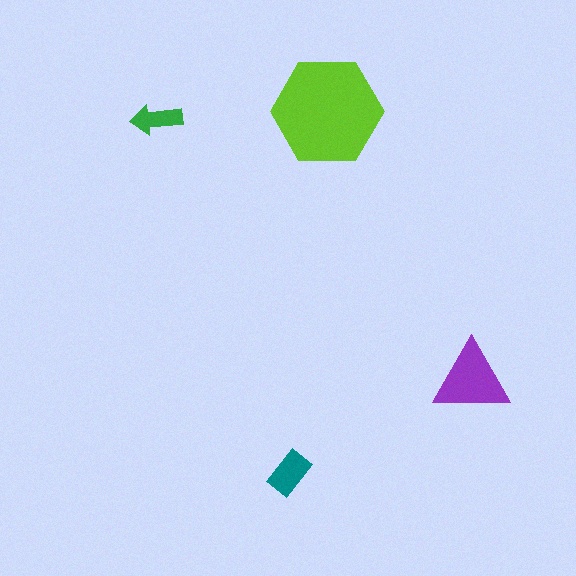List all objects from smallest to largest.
The green arrow, the teal rectangle, the purple triangle, the lime hexagon.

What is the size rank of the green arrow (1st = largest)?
4th.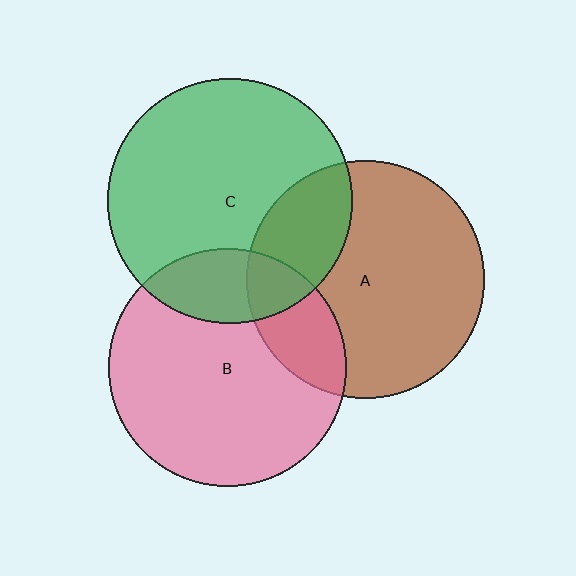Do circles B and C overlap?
Yes.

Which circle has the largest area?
Circle C (green).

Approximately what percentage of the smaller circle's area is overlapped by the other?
Approximately 20%.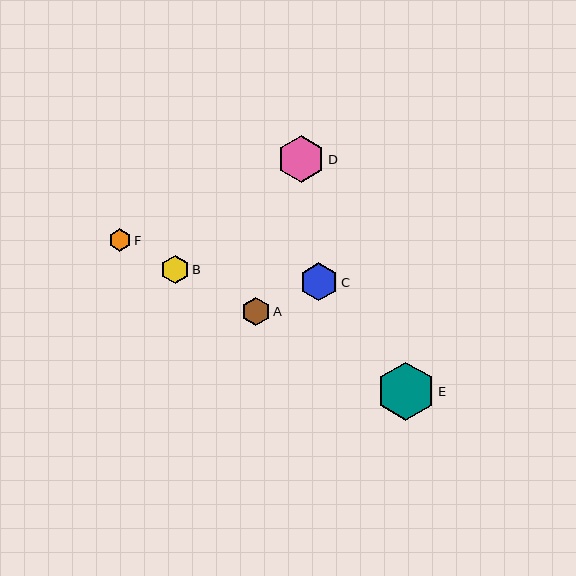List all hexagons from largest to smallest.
From largest to smallest: E, D, C, A, B, F.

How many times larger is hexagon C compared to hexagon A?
Hexagon C is approximately 1.3 times the size of hexagon A.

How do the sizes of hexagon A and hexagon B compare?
Hexagon A and hexagon B are approximately the same size.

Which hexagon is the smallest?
Hexagon F is the smallest with a size of approximately 22 pixels.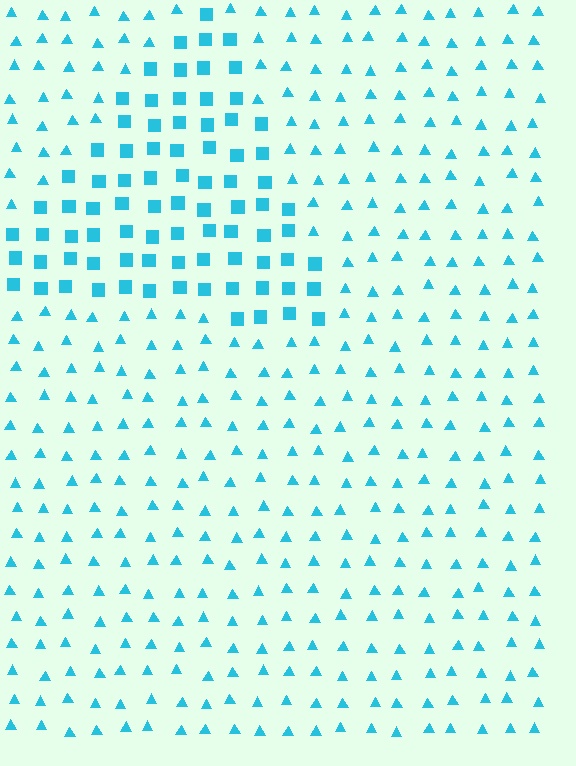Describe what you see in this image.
The image is filled with small cyan elements arranged in a uniform grid. A triangle-shaped region contains squares, while the surrounding area contains triangles. The boundary is defined purely by the change in element shape.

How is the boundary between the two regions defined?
The boundary is defined by a change in element shape: squares inside vs. triangles outside. All elements share the same color and spacing.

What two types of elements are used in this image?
The image uses squares inside the triangle region and triangles outside it.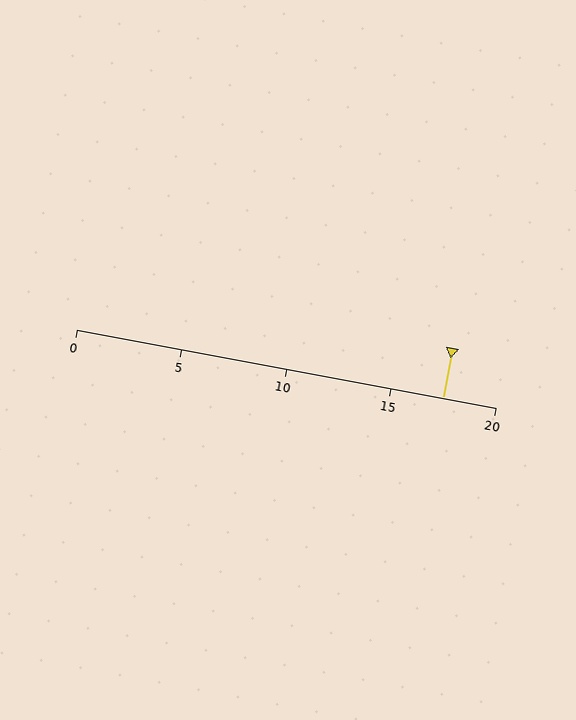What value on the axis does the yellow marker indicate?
The marker indicates approximately 17.5.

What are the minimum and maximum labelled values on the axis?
The axis runs from 0 to 20.